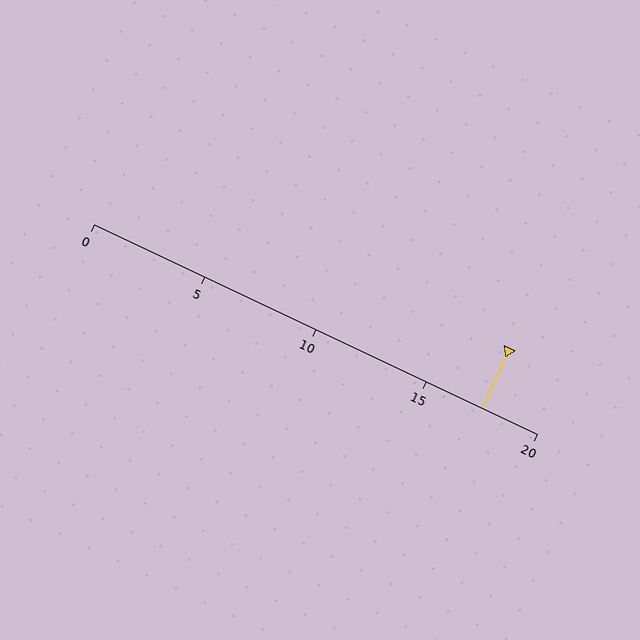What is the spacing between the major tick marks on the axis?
The major ticks are spaced 5 apart.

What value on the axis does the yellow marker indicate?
The marker indicates approximately 17.5.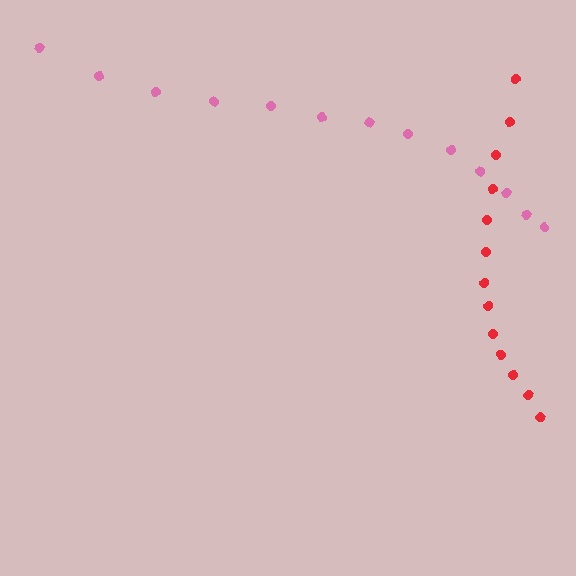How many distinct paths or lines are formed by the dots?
There are 2 distinct paths.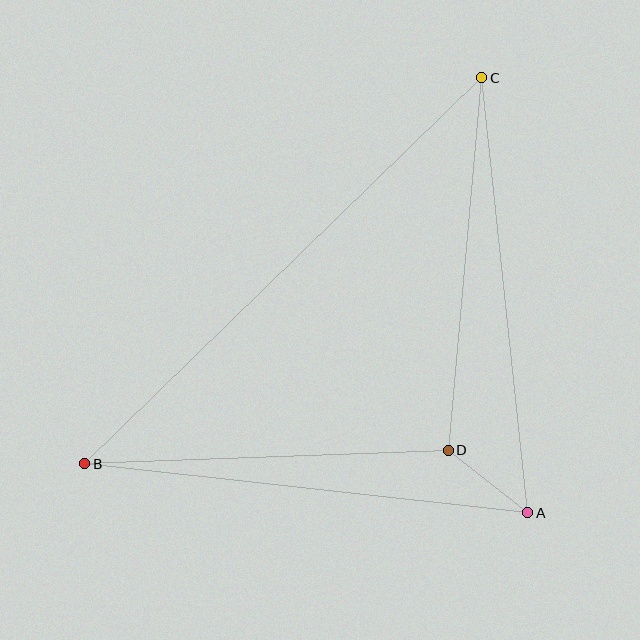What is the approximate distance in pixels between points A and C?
The distance between A and C is approximately 437 pixels.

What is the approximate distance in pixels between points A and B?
The distance between A and B is approximately 446 pixels.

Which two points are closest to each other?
Points A and D are closest to each other.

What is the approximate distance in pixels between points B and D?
The distance between B and D is approximately 364 pixels.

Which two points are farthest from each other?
Points B and C are farthest from each other.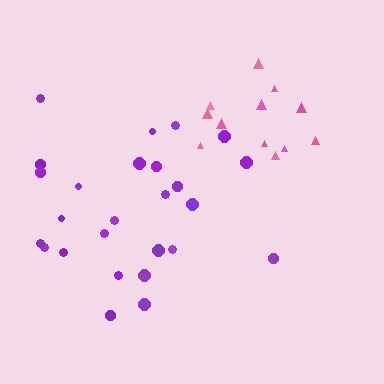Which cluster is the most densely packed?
Pink.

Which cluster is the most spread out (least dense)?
Purple.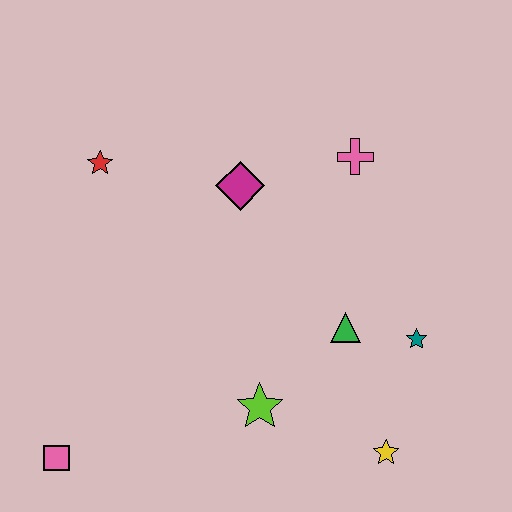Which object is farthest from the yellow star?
The red star is farthest from the yellow star.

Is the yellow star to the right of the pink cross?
Yes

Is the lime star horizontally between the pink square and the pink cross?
Yes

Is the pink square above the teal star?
No